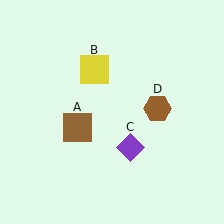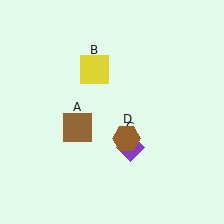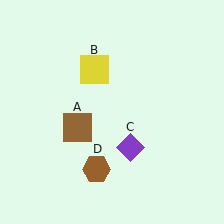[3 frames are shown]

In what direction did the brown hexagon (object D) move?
The brown hexagon (object D) moved down and to the left.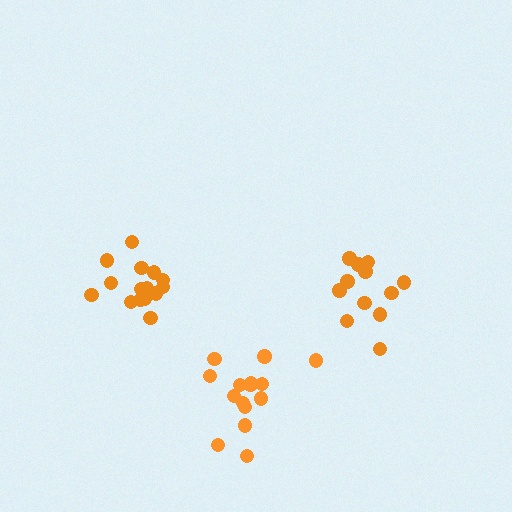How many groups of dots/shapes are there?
There are 3 groups.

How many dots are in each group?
Group 1: 15 dots, Group 2: 15 dots, Group 3: 12 dots (42 total).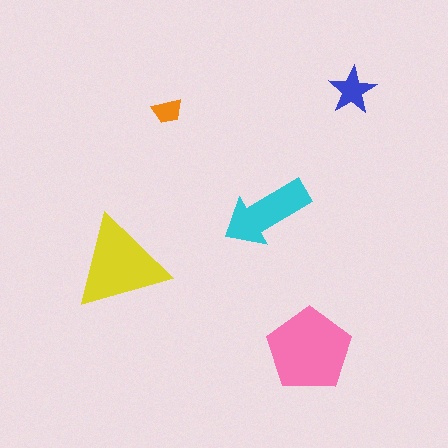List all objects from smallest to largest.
The orange trapezoid, the blue star, the cyan arrow, the yellow triangle, the pink pentagon.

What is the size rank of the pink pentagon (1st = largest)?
1st.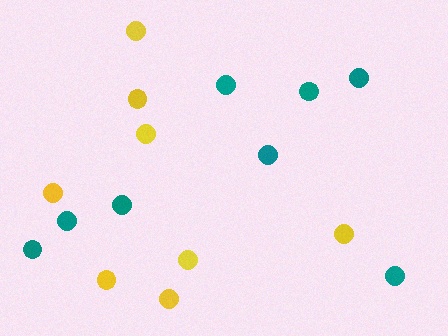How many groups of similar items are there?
There are 2 groups: one group of yellow circles (8) and one group of teal circles (8).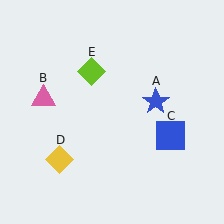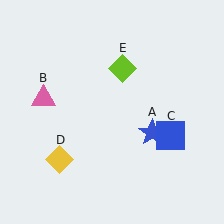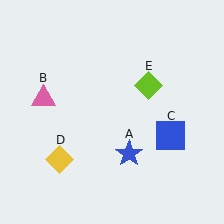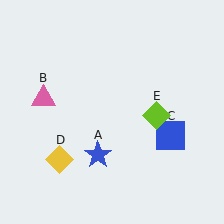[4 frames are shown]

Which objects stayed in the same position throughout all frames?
Pink triangle (object B) and blue square (object C) and yellow diamond (object D) remained stationary.